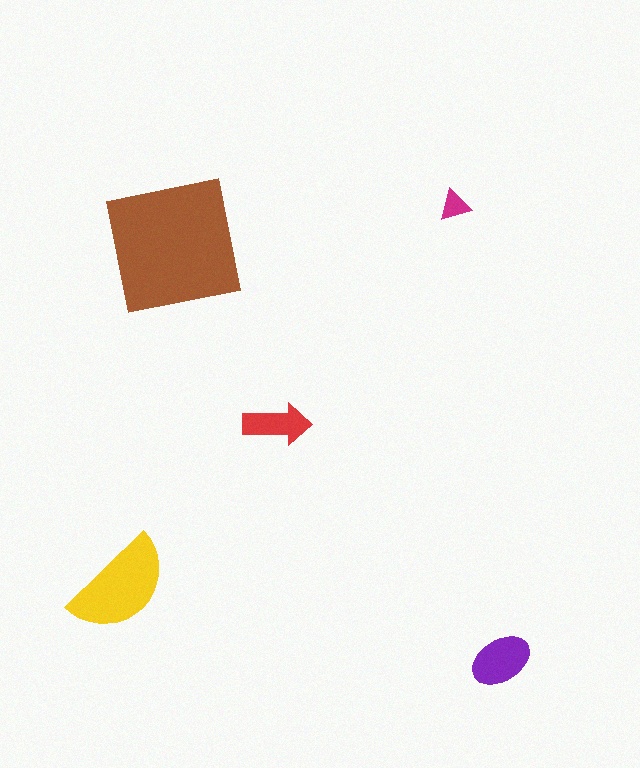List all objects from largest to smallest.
The brown square, the yellow semicircle, the purple ellipse, the red arrow, the magenta triangle.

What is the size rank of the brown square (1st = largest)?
1st.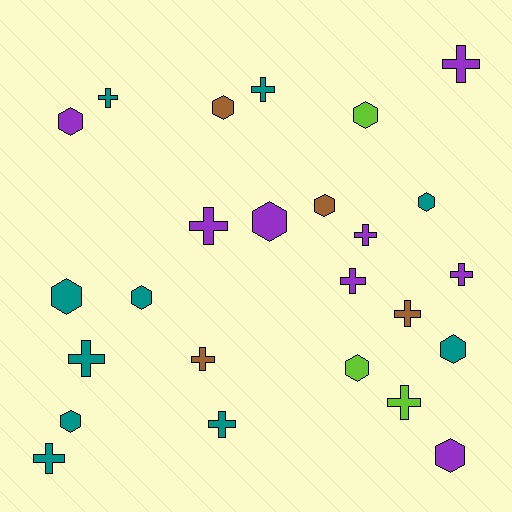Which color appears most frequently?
Teal, with 10 objects.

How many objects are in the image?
There are 25 objects.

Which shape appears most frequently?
Cross, with 13 objects.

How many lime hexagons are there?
There are 2 lime hexagons.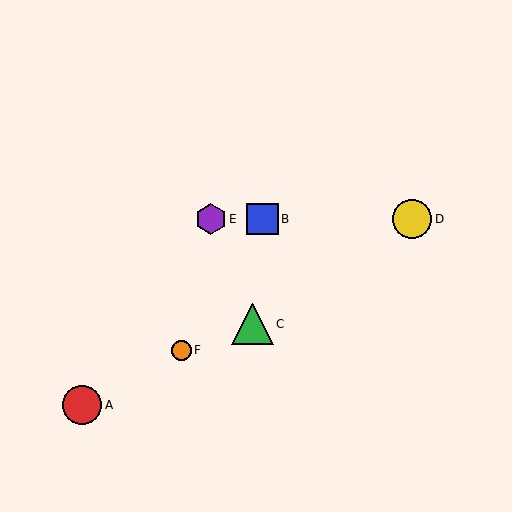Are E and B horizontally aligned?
Yes, both are at y≈219.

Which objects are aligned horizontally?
Objects B, D, E are aligned horizontally.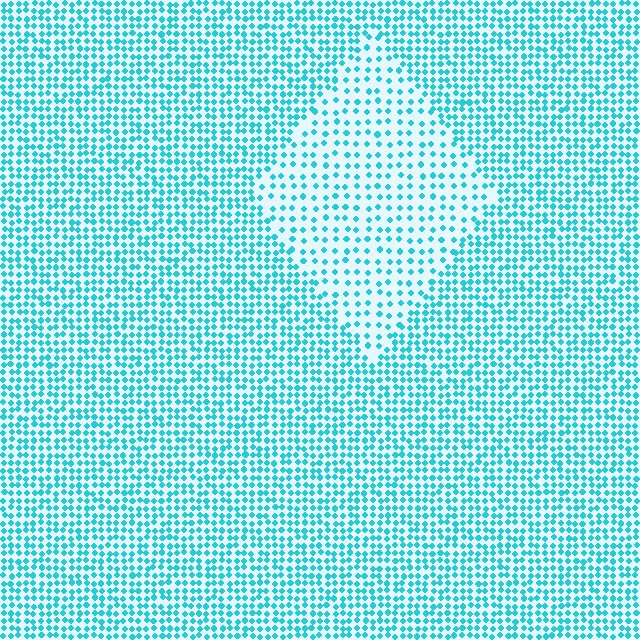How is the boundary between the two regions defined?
The boundary is defined by a change in element density (approximately 2.0x ratio). All elements are the same color, size, and shape.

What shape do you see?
I see a diamond.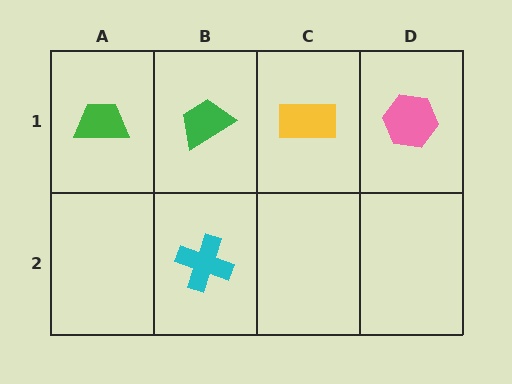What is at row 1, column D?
A pink hexagon.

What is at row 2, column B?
A cyan cross.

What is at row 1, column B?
A green trapezoid.